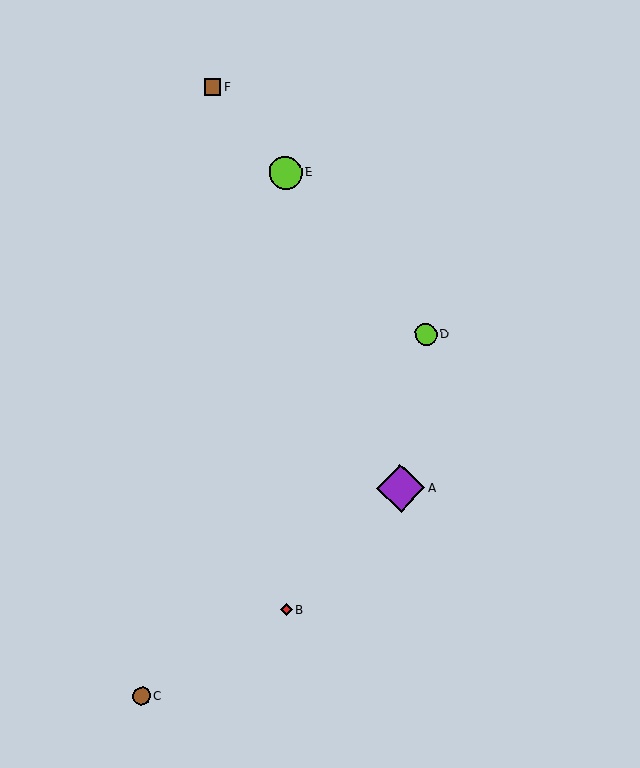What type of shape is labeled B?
Shape B is a red diamond.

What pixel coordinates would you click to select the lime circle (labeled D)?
Click at (426, 334) to select the lime circle D.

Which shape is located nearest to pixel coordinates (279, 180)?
The lime circle (labeled E) at (286, 173) is nearest to that location.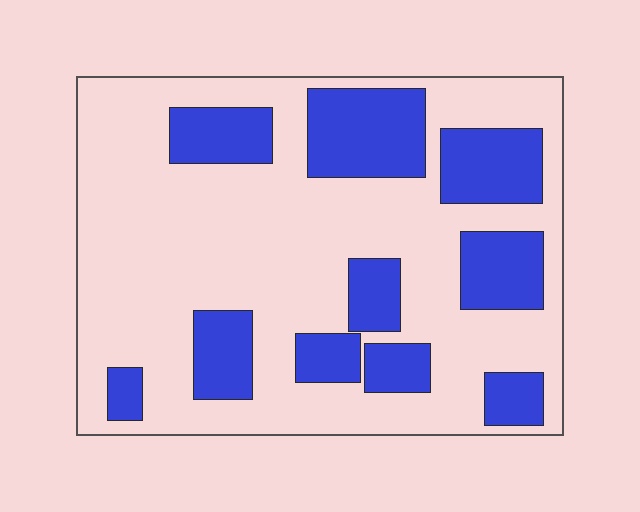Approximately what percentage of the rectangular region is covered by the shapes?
Approximately 30%.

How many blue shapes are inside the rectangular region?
10.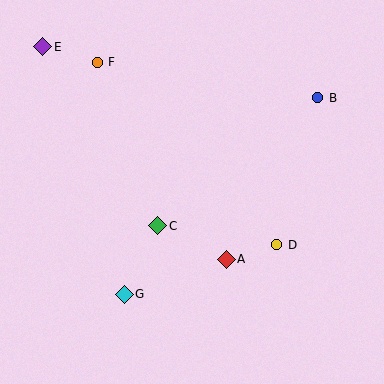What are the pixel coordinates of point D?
Point D is at (277, 245).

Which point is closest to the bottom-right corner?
Point D is closest to the bottom-right corner.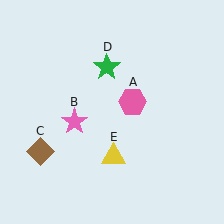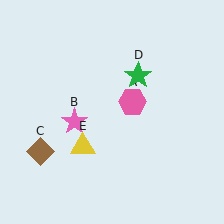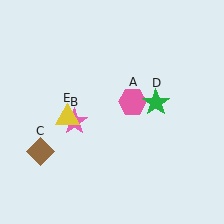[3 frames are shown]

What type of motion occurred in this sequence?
The green star (object D), yellow triangle (object E) rotated clockwise around the center of the scene.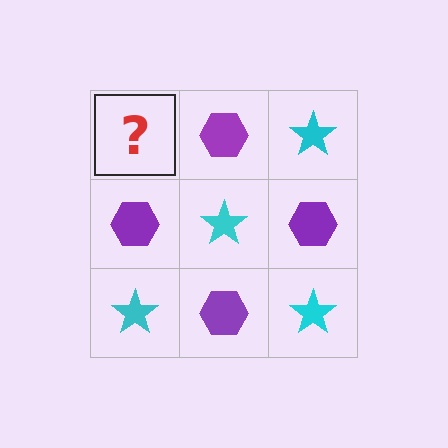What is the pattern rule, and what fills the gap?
The rule is that it alternates cyan star and purple hexagon in a checkerboard pattern. The gap should be filled with a cyan star.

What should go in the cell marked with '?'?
The missing cell should contain a cyan star.